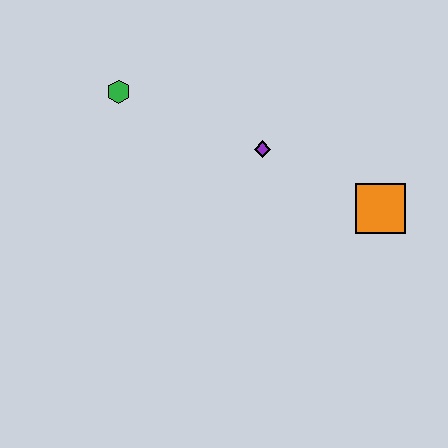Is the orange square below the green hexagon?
Yes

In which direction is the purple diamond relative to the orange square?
The purple diamond is to the left of the orange square.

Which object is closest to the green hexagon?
The purple diamond is closest to the green hexagon.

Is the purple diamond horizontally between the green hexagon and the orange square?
Yes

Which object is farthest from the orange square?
The green hexagon is farthest from the orange square.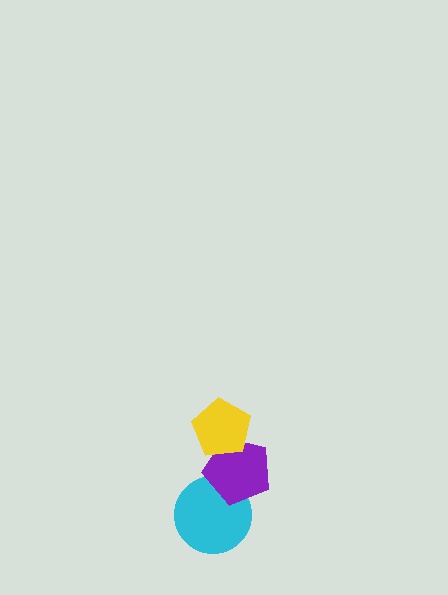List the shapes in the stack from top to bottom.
From top to bottom: the yellow pentagon, the purple pentagon, the cyan circle.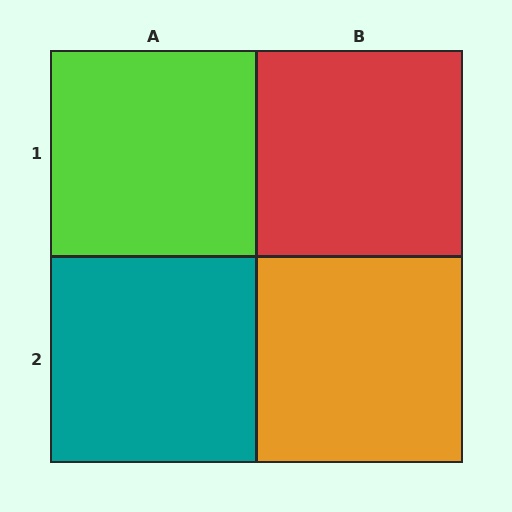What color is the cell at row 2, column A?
Teal.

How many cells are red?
1 cell is red.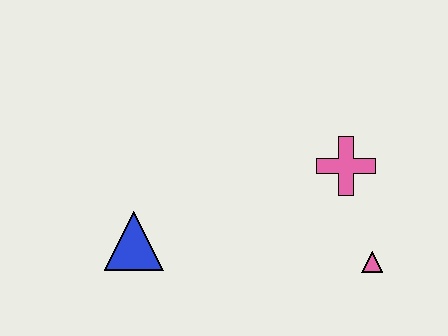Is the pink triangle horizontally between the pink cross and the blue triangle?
No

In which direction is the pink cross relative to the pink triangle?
The pink cross is above the pink triangle.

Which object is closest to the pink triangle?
The pink cross is closest to the pink triangle.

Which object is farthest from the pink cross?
The blue triangle is farthest from the pink cross.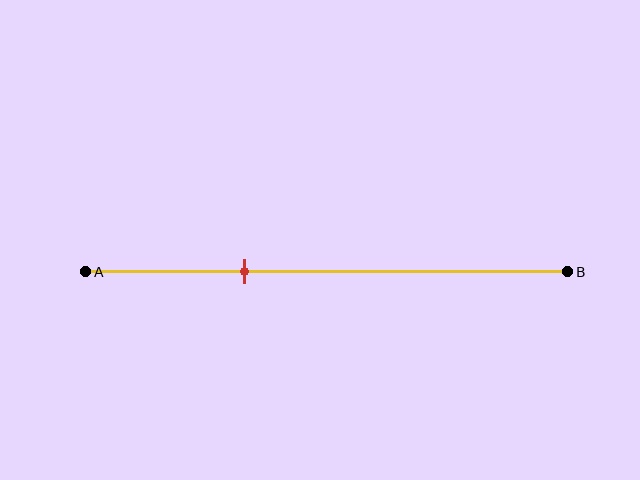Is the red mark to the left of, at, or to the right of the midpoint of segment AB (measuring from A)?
The red mark is to the left of the midpoint of segment AB.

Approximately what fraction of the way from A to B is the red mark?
The red mark is approximately 35% of the way from A to B.